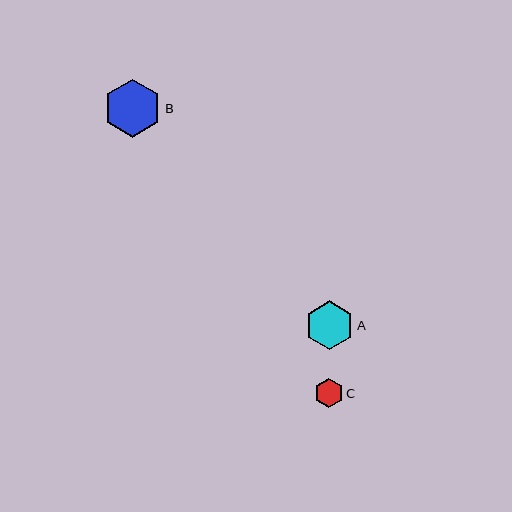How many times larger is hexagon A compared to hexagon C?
Hexagon A is approximately 1.7 times the size of hexagon C.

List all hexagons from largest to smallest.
From largest to smallest: B, A, C.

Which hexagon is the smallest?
Hexagon C is the smallest with a size of approximately 28 pixels.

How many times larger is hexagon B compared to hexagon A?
Hexagon B is approximately 1.2 times the size of hexagon A.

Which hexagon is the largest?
Hexagon B is the largest with a size of approximately 58 pixels.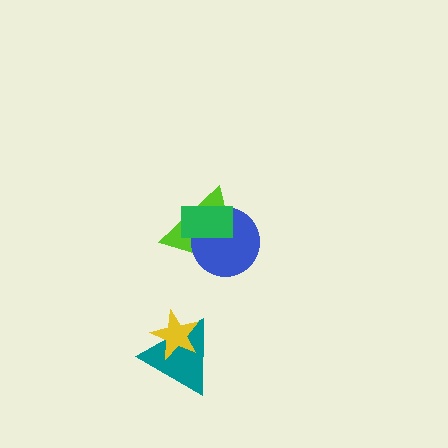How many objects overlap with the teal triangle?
1 object overlaps with the teal triangle.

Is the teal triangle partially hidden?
Yes, it is partially covered by another shape.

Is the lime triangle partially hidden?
Yes, it is partially covered by another shape.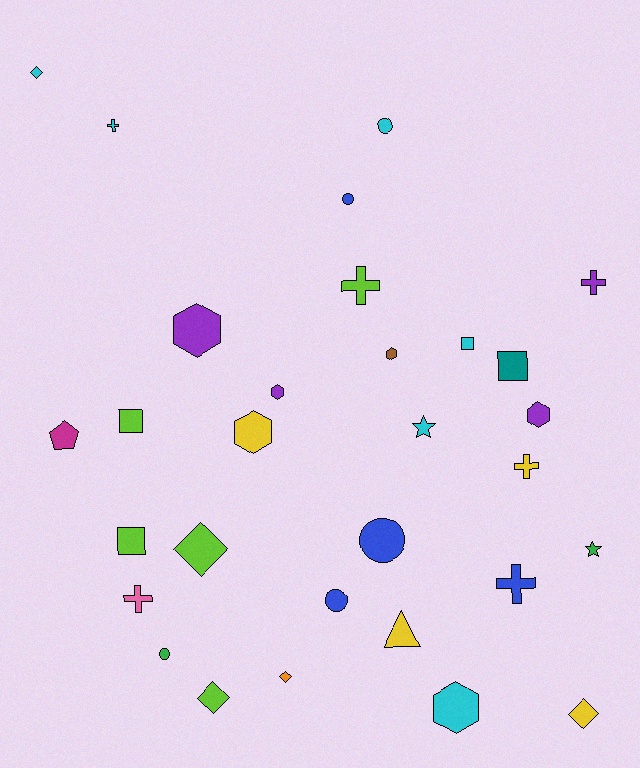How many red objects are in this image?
There are no red objects.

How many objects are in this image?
There are 30 objects.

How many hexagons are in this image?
There are 6 hexagons.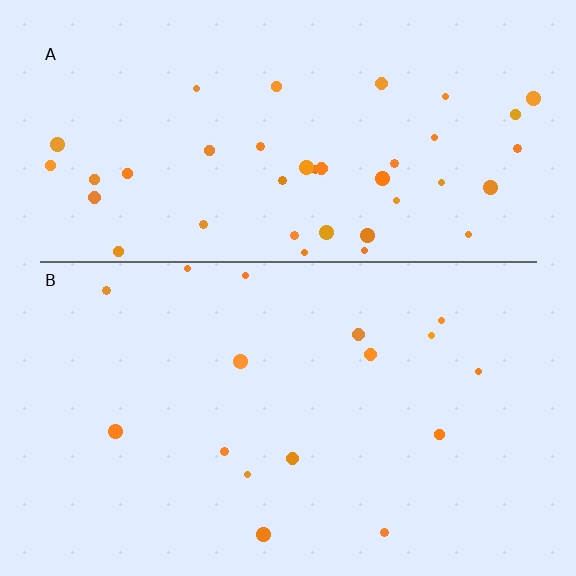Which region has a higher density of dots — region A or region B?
A (the top).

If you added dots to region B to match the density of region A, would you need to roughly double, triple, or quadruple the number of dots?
Approximately double.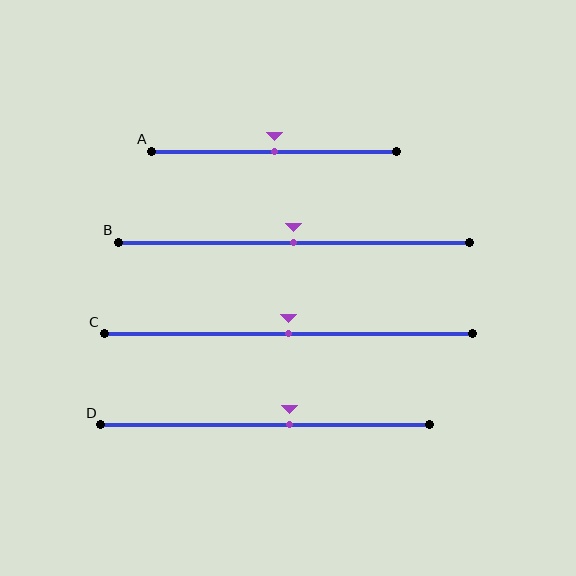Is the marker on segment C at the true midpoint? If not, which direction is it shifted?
Yes, the marker on segment C is at the true midpoint.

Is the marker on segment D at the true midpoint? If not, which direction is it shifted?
No, the marker on segment D is shifted to the right by about 8% of the segment length.